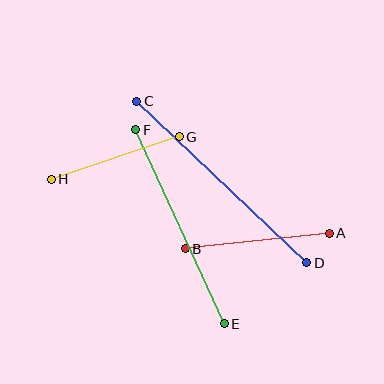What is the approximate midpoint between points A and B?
The midpoint is at approximately (257, 241) pixels.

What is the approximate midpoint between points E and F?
The midpoint is at approximately (180, 227) pixels.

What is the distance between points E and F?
The distance is approximately 213 pixels.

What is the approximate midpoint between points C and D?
The midpoint is at approximately (222, 182) pixels.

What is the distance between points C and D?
The distance is approximately 235 pixels.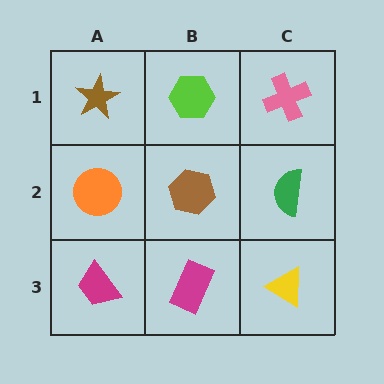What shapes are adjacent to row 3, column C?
A green semicircle (row 2, column C), a magenta rectangle (row 3, column B).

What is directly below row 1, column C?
A green semicircle.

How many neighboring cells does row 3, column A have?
2.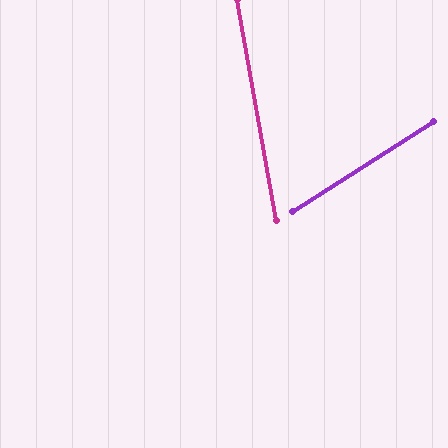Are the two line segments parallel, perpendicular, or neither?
Neither parallel nor perpendicular — they differ by about 67°.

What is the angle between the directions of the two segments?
Approximately 67 degrees.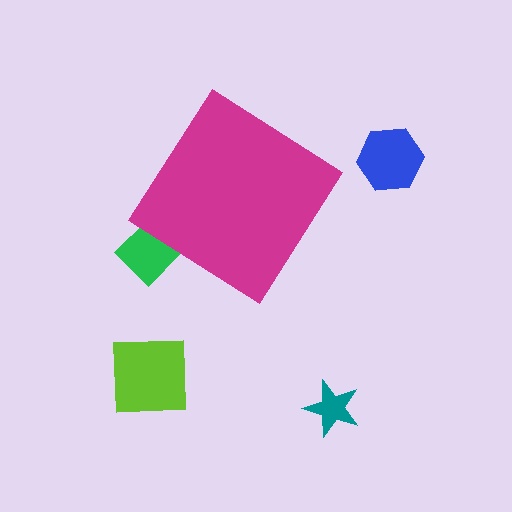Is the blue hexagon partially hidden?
No, the blue hexagon is fully visible.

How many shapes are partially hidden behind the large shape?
1 shape is partially hidden.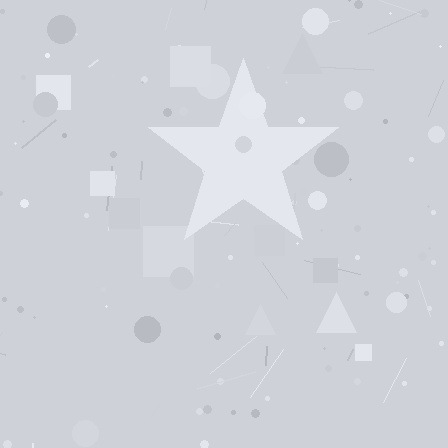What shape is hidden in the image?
A star is hidden in the image.